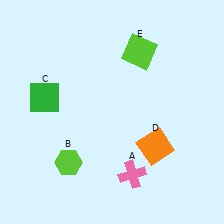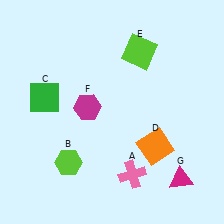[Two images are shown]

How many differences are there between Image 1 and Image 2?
There are 2 differences between the two images.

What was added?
A magenta hexagon (F), a magenta triangle (G) were added in Image 2.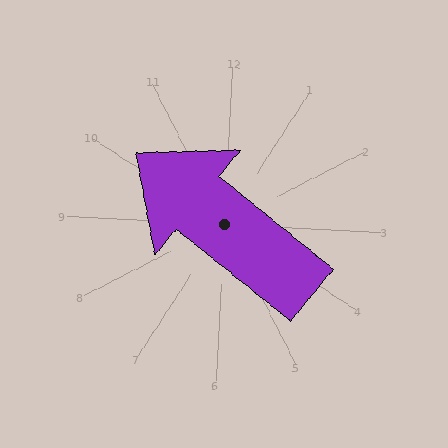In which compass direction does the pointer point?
Northwest.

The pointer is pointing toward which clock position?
Roughly 10 o'clock.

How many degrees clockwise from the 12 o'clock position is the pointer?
Approximately 306 degrees.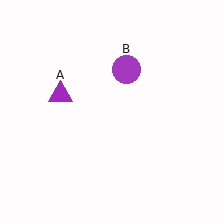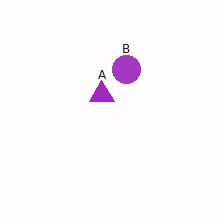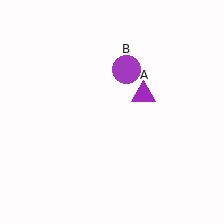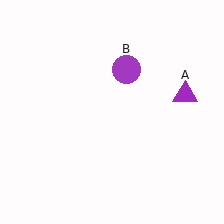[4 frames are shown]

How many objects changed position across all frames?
1 object changed position: purple triangle (object A).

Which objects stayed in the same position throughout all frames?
Purple circle (object B) remained stationary.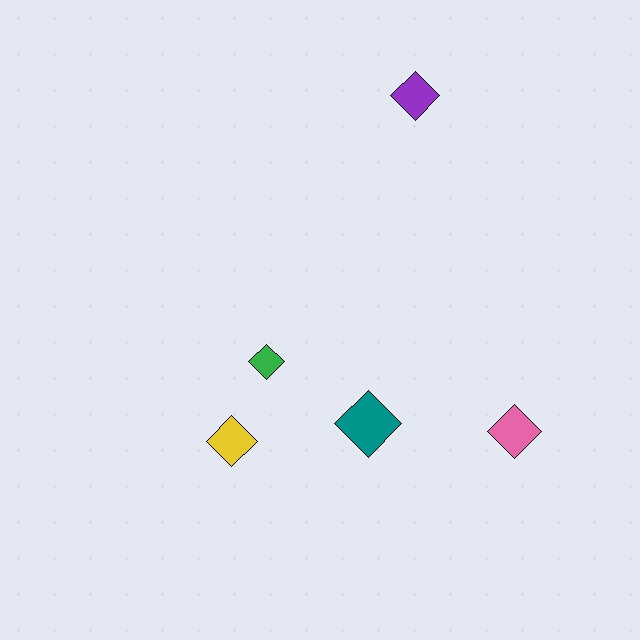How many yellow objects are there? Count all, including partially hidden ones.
There is 1 yellow object.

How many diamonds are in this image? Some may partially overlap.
There are 5 diamonds.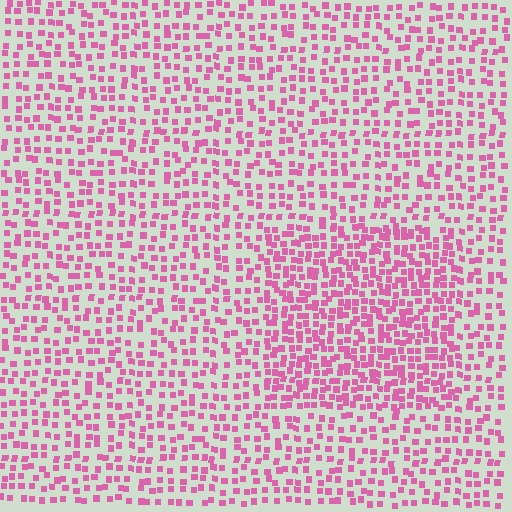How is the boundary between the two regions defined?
The boundary is defined by a change in element density (approximately 1.7x ratio). All elements are the same color, size, and shape.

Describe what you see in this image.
The image contains small pink elements arranged at two different densities. A rectangle-shaped region is visible where the elements are more densely packed than the surrounding area.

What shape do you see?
I see a rectangle.